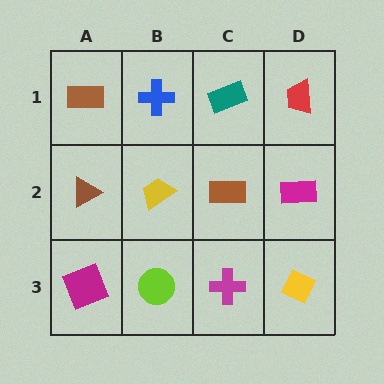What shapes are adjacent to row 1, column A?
A brown triangle (row 2, column A), a blue cross (row 1, column B).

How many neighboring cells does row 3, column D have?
2.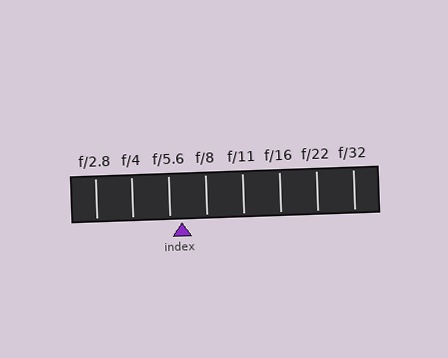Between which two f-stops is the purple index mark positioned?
The index mark is between f/5.6 and f/8.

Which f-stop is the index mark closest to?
The index mark is closest to f/5.6.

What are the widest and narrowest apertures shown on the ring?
The widest aperture shown is f/2.8 and the narrowest is f/32.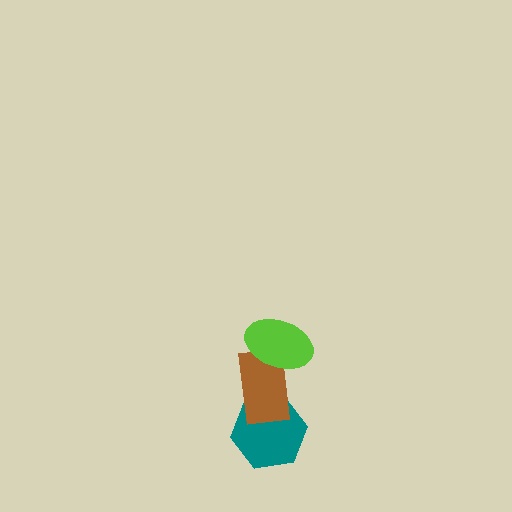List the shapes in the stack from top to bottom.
From top to bottom: the lime ellipse, the brown rectangle, the teal hexagon.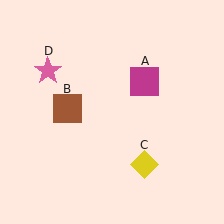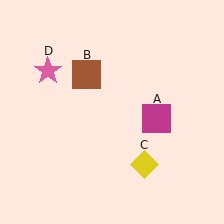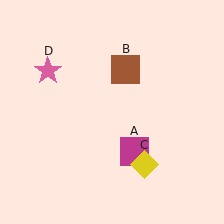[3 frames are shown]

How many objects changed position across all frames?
2 objects changed position: magenta square (object A), brown square (object B).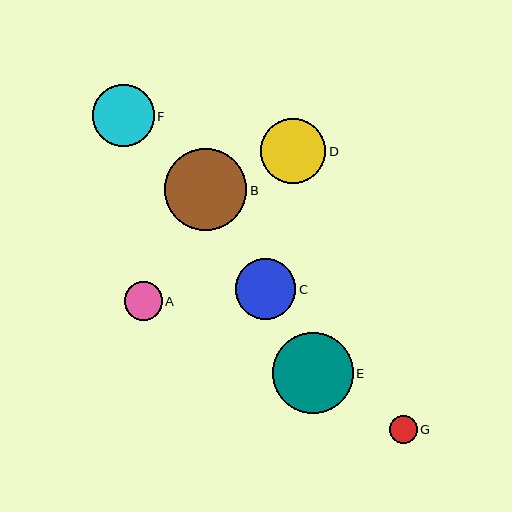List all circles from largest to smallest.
From largest to smallest: B, E, D, F, C, A, G.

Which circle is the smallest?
Circle G is the smallest with a size of approximately 28 pixels.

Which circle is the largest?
Circle B is the largest with a size of approximately 82 pixels.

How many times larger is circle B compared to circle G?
Circle B is approximately 2.9 times the size of circle G.